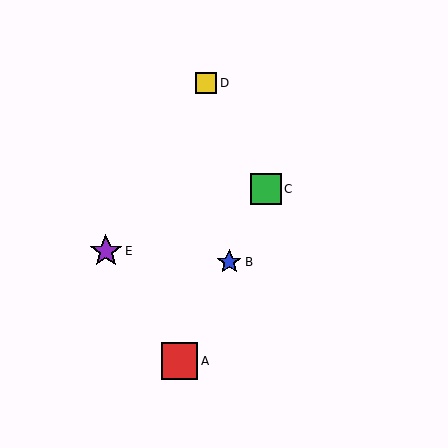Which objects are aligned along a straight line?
Objects A, B, C are aligned along a straight line.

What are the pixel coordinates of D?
Object D is at (206, 83).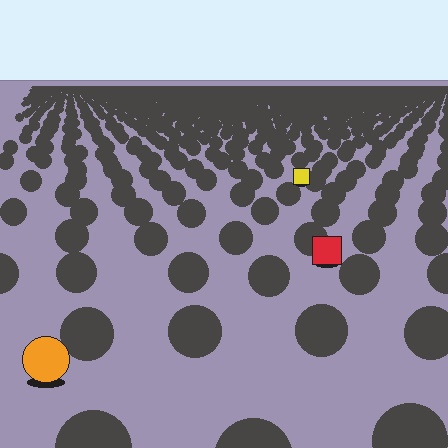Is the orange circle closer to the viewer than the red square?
Yes. The orange circle is closer — you can tell from the texture gradient: the ground texture is coarser near it.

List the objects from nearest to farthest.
From nearest to farthest: the orange circle, the red square, the yellow square.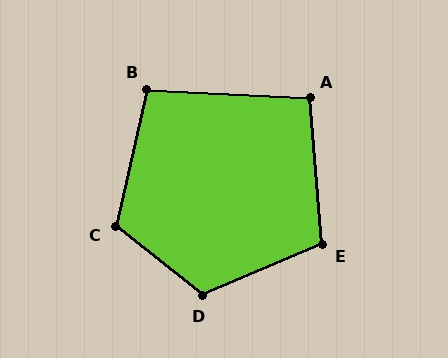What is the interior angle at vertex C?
Approximately 116 degrees (obtuse).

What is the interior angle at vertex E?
Approximately 108 degrees (obtuse).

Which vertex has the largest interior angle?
D, at approximately 119 degrees.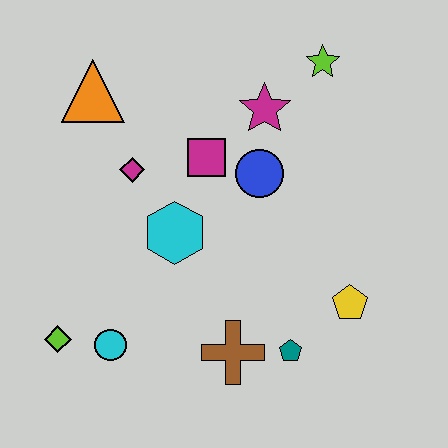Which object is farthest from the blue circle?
The lime diamond is farthest from the blue circle.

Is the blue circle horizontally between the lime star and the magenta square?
Yes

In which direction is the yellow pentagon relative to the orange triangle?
The yellow pentagon is to the right of the orange triangle.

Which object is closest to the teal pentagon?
The brown cross is closest to the teal pentagon.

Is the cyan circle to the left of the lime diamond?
No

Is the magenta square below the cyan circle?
No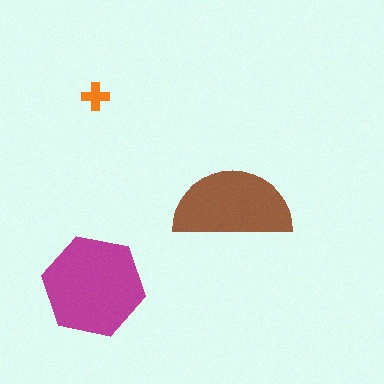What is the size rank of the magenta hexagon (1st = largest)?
1st.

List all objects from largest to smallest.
The magenta hexagon, the brown semicircle, the orange cross.